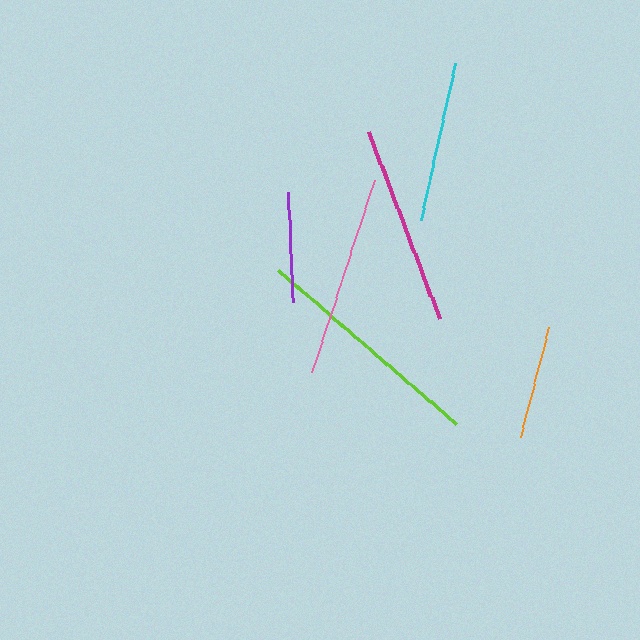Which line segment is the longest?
The lime line is the longest at approximately 235 pixels.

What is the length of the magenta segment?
The magenta segment is approximately 200 pixels long.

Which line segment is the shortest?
The purple line is the shortest at approximately 110 pixels.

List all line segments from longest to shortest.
From longest to shortest: lime, pink, magenta, cyan, orange, purple.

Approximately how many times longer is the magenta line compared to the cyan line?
The magenta line is approximately 1.2 times the length of the cyan line.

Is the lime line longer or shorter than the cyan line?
The lime line is longer than the cyan line.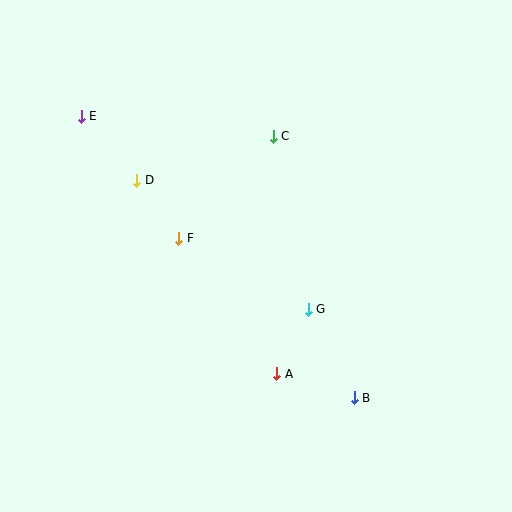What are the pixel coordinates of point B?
Point B is at (354, 398).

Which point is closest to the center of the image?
Point G at (308, 309) is closest to the center.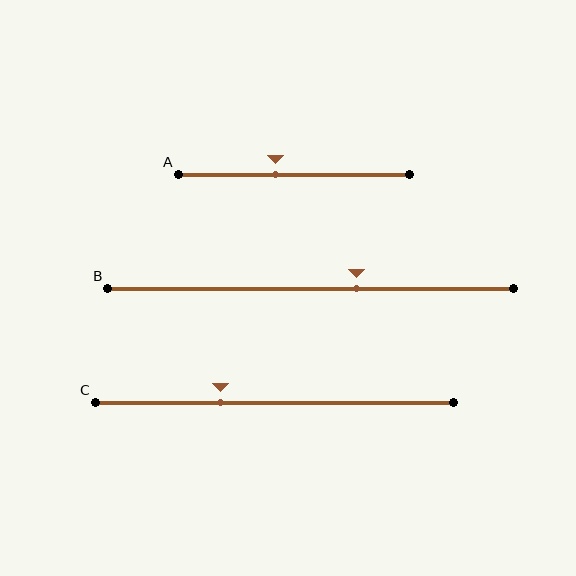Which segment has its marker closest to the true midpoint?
Segment A has its marker closest to the true midpoint.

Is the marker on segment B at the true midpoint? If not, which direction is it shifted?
No, the marker on segment B is shifted to the right by about 11% of the segment length.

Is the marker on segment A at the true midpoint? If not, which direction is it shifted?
No, the marker on segment A is shifted to the left by about 8% of the segment length.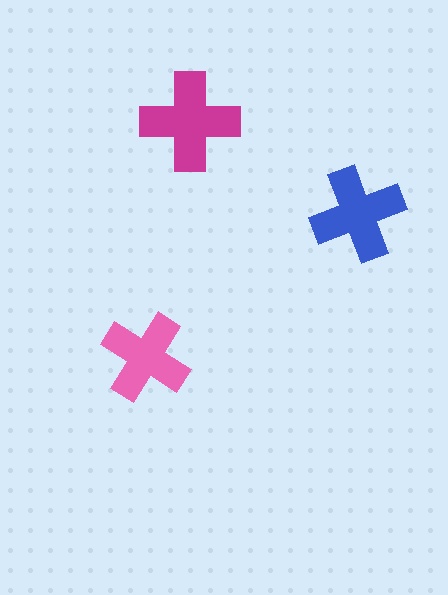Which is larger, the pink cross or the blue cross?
The blue one.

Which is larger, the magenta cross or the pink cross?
The magenta one.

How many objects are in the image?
There are 3 objects in the image.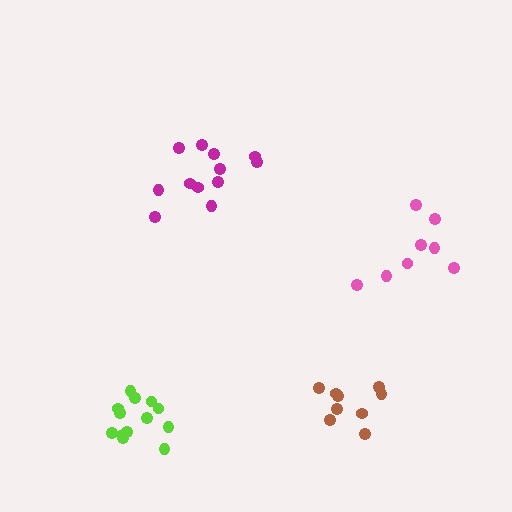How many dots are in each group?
Group 1: 9 dots, Group 2: 8 dots, Group 3: 13 dots, Group 4: 12 dots (42 total).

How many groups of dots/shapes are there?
There are 4 groups.